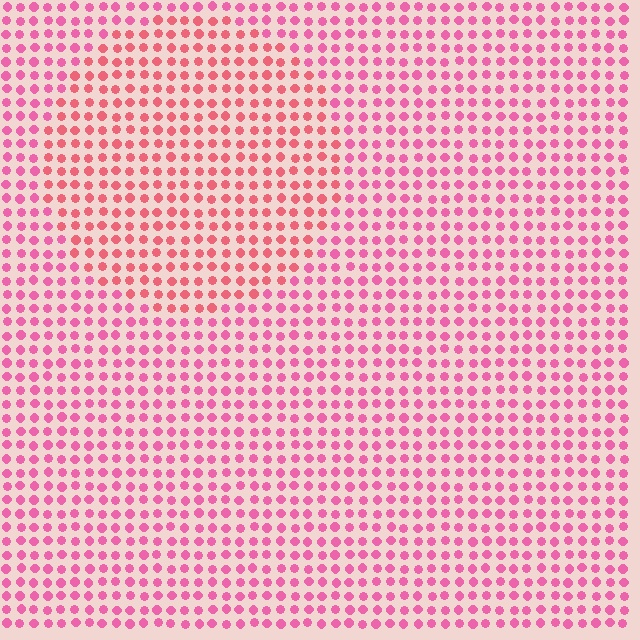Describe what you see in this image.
The image is filled with small pink elements in a uniform arrangement. A circle-shaped region is visible where the elements are tinted to a slightly different hue, forming a subtle color boundary.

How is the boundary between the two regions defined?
The boundary is defined purely by a slight shift in hue (about 23 degrees). Spacing, size, and orientation are identical on both sides.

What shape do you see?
I see a circle.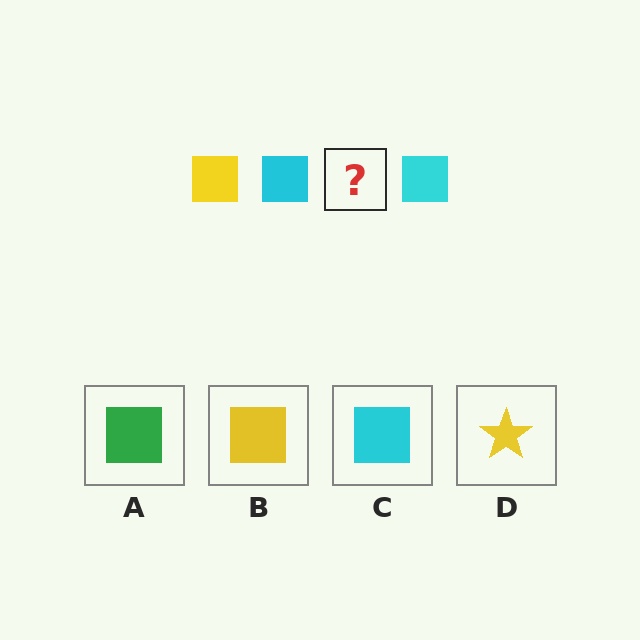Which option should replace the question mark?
Option B.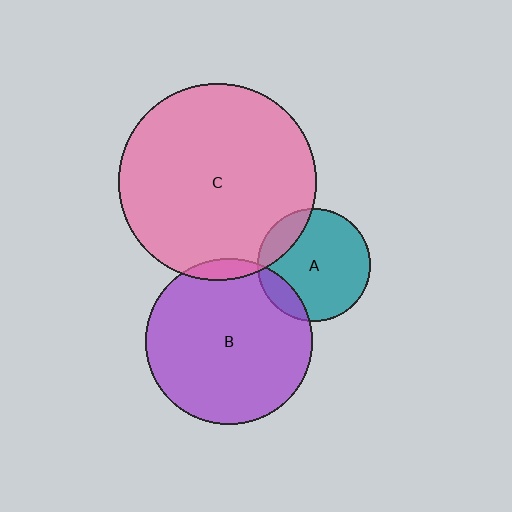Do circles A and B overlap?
Yes.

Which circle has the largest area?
Circle C (pink).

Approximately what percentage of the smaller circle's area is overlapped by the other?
Approximately 15%.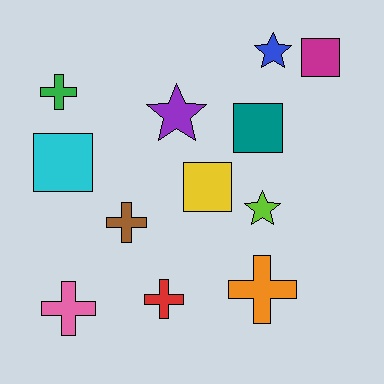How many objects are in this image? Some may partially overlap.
There are 12 objects.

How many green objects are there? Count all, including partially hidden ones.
There is 1 green object.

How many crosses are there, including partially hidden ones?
There are 5 crosses.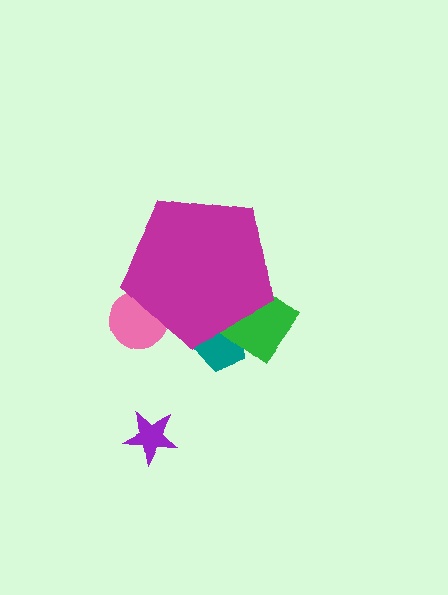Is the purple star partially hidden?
No, the purple star is fully visible.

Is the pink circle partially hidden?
Yes, the pink circle is partially hidden behind the magenta pentagon.